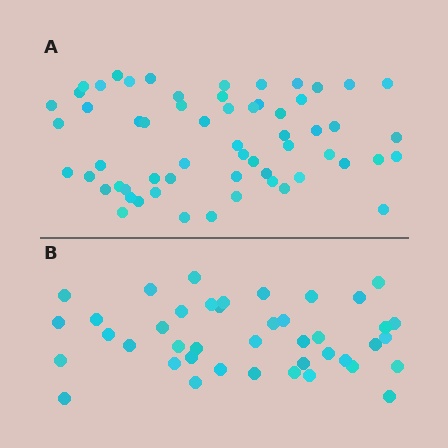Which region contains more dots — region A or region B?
Region A (the top region) has more dots.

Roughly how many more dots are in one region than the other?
Region A has approximately 20 more dots than region B.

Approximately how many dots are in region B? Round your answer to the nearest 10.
About 40 dots. (The exact count is 42, which rounds to 40.)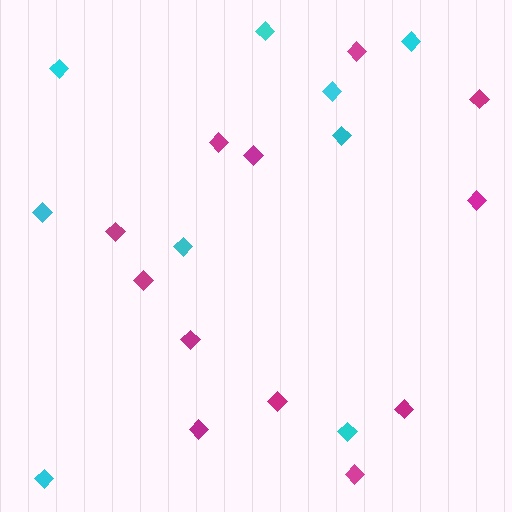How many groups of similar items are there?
There are 2 groups: one group of cyan diamonds (9) and one group of magenta diamonds (12).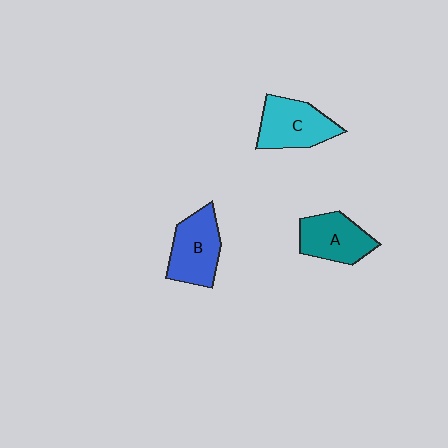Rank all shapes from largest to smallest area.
From largest to smallest: C (cyan), B (blue), A (teal).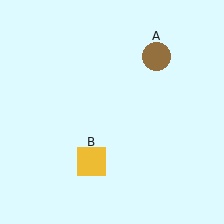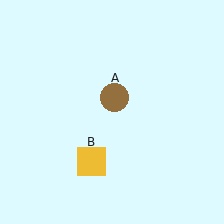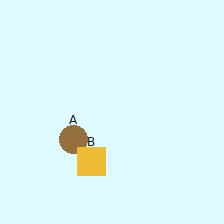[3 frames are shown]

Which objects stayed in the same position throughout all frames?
Yellow square (object B) remained stationary.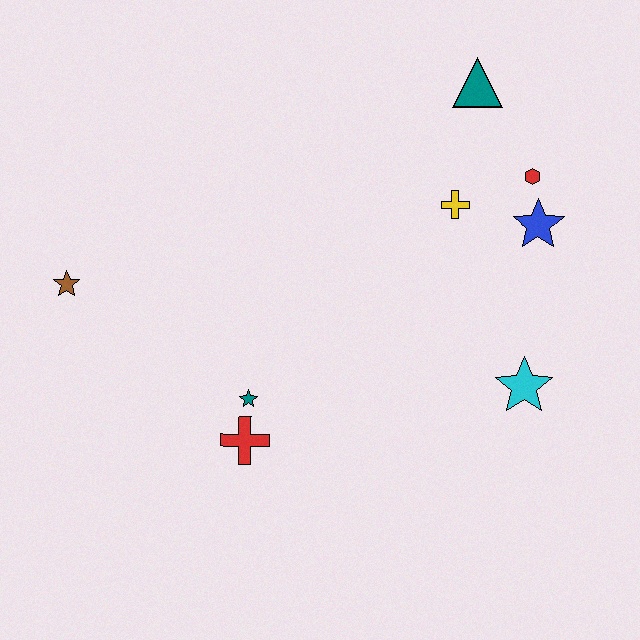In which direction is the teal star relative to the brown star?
The teal star is to the right of the brown star.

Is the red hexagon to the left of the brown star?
No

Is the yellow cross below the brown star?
No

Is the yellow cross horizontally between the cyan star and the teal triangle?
No